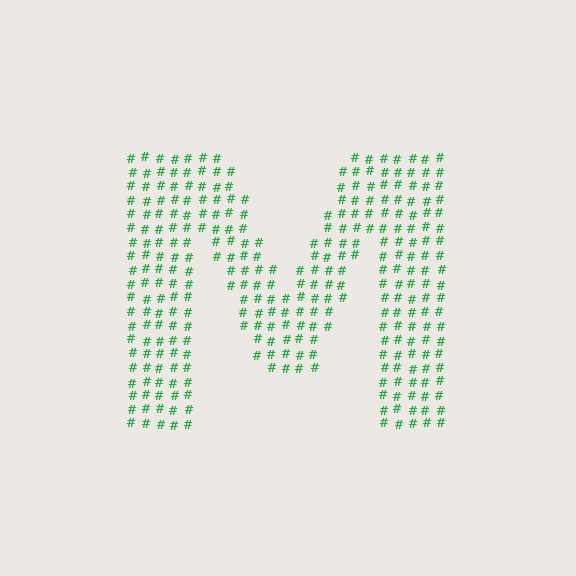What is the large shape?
The large shape is the letter M.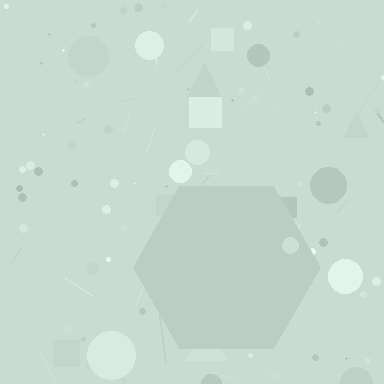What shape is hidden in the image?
A hexagon is hidden in the image.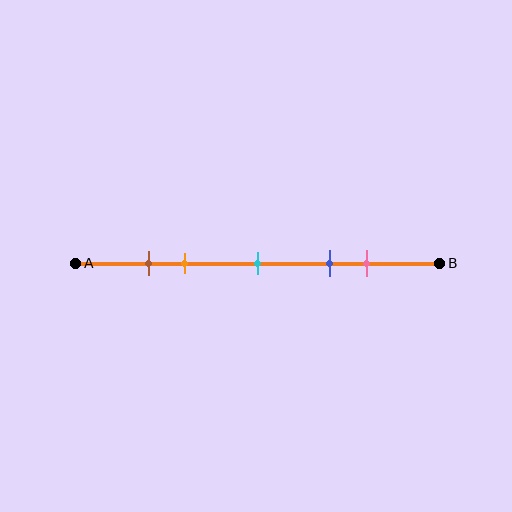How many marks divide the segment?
There are 5 marks dividing the segment.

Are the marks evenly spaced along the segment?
No, the marks are not evenly spaced.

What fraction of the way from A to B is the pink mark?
The pink mark is approximately 80% (0.8) of the way from A to B.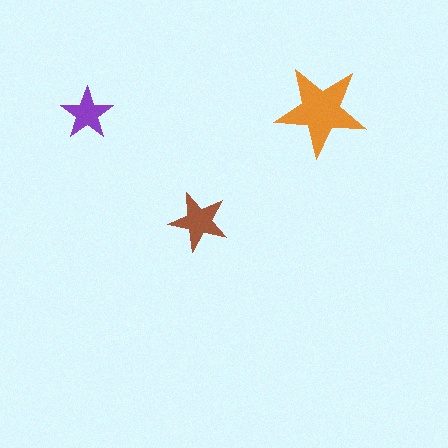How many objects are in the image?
There are 3 objects in the image.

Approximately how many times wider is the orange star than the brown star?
About 1.5 times wider.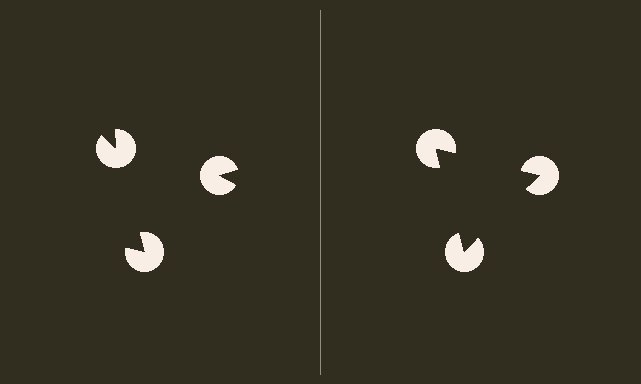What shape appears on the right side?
An illusory triangle.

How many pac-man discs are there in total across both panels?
6 — 3 on each side.